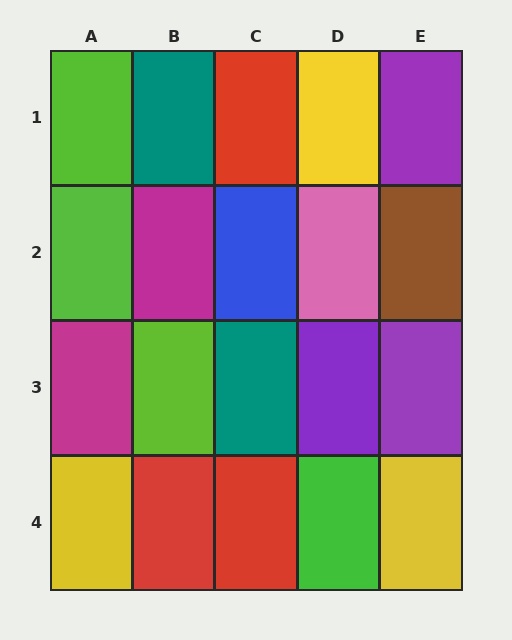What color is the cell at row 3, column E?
Purple.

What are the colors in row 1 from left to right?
Lime, teal, red, yellow, purple.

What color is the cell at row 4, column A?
Yellow.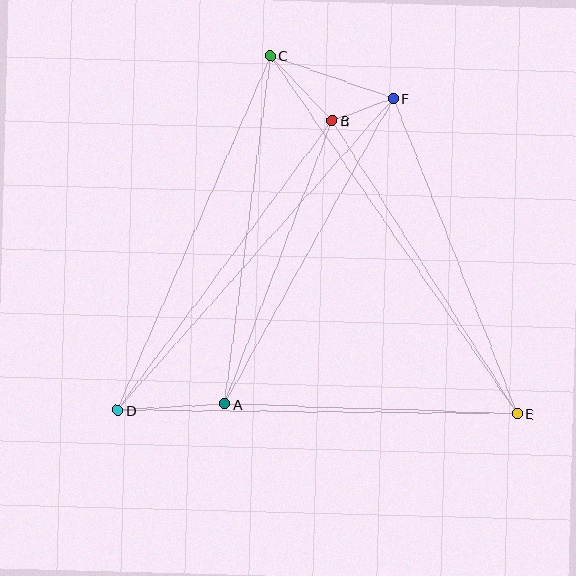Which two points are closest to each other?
Points B and F are closest to each other.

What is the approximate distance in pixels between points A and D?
The distance between A and D is approximately 108 pixels.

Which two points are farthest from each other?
Points C and E are farthest from each other.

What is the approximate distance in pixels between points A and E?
The distance between A and E is approximately 293 pixels.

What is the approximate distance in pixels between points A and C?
The distance between A and C is approximately 351 pixels.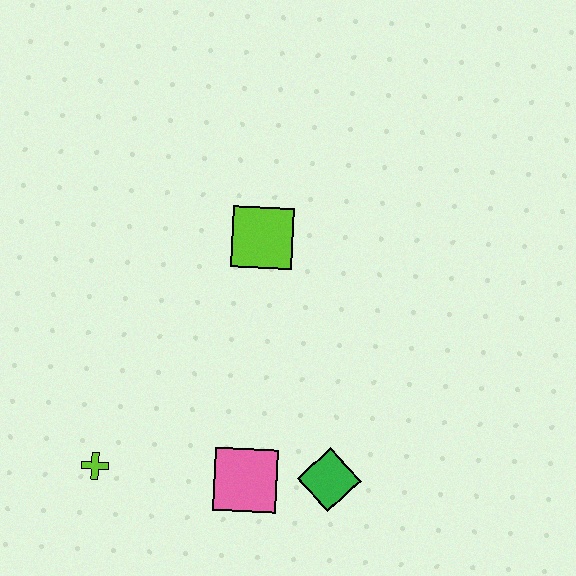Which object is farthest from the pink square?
The lime square is farthest from the pink square.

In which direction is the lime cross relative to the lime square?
The lime cross is below the lime square.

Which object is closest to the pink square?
The green diamond is closest to the pink square.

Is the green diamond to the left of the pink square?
No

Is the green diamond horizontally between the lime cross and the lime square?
No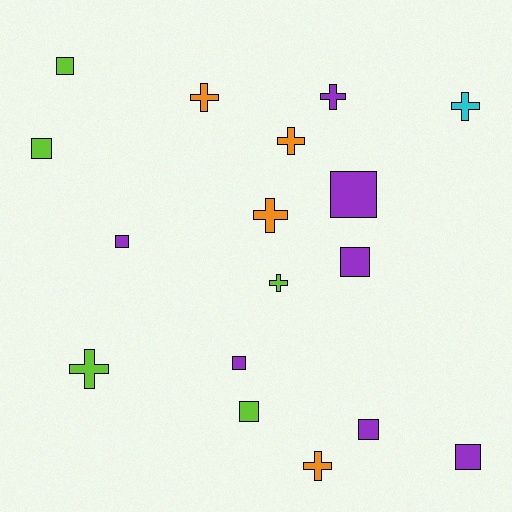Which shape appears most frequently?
Square, with 9 objects.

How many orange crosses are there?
There are 4 orange crosses.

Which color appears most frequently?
Purple, with 7 objects.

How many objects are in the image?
There are 17 objects.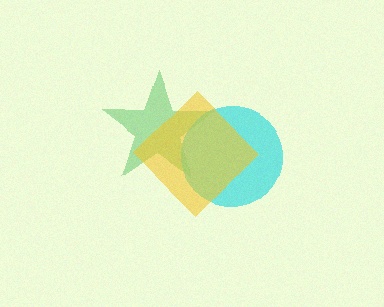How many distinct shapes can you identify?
There are 3 distinct shapes: a green star, a cyan circle, a yellow diamond.